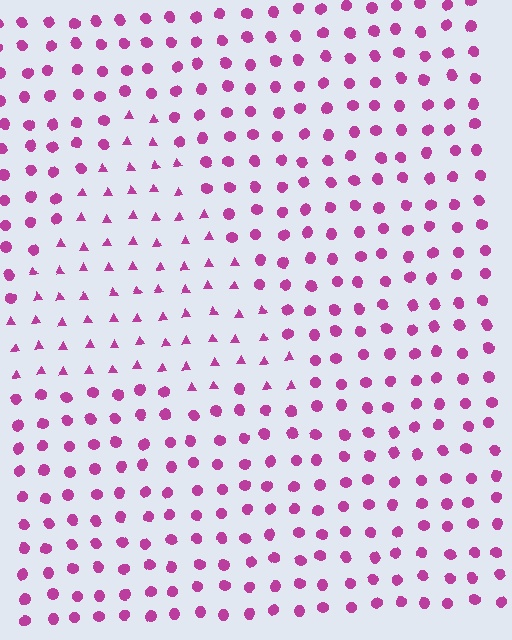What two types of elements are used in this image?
The image uses triangles inside the triangle region and circles outside it.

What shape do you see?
I see a triangle.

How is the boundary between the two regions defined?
The boundary is defined by a change in element shape: triangles inside vs. circles outside. All elements share the same color and spacing.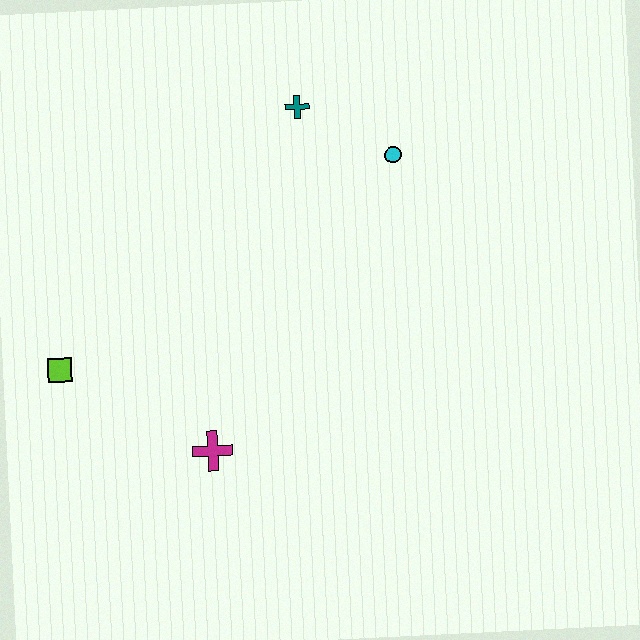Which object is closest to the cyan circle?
The teal cross is closest to the cyan circle.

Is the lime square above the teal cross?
No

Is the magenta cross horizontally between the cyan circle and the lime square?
Yes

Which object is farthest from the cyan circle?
The lime square is farthest from the cyan circle.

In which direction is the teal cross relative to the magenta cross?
The teal cross is above the magenta cross.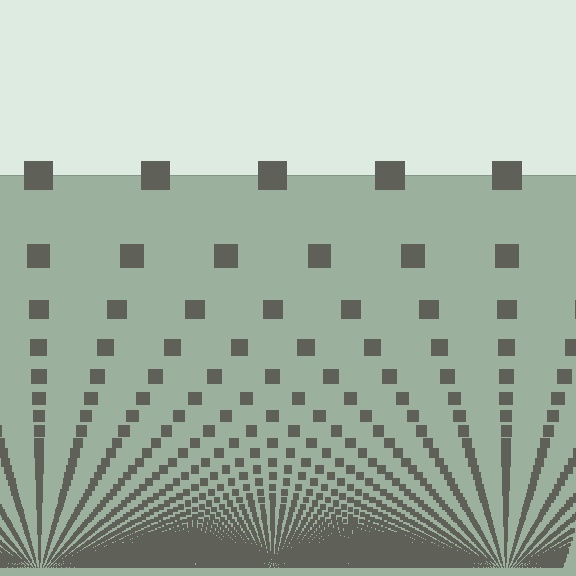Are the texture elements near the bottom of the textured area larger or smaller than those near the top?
Smaller. The gradient is inverted — elements near the bottom are smaller and denser.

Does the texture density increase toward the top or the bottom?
Density increases toward the bottom.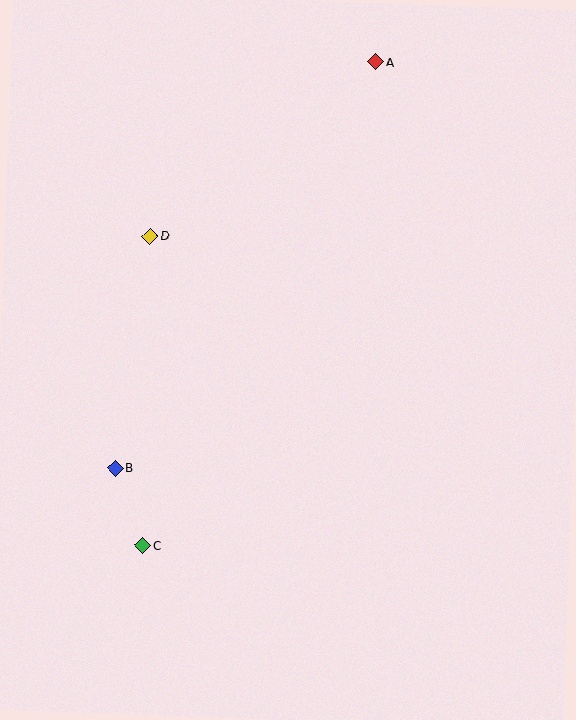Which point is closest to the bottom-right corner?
Point C is closest to the bottom-right corner.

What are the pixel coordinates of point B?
Point B is at (115, 468).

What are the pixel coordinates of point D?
Point D is at (150, 236).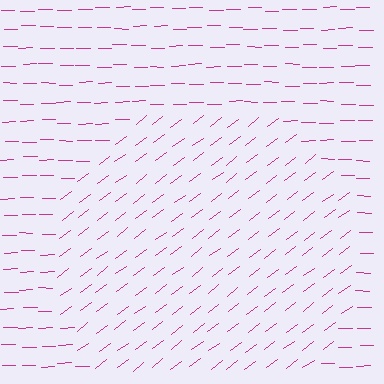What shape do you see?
I see a circle.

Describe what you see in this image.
The image is filled with small magenta line segments. A circle region in the image has lines oriented differently from the surrounding lines, creating a visible texture boundary.